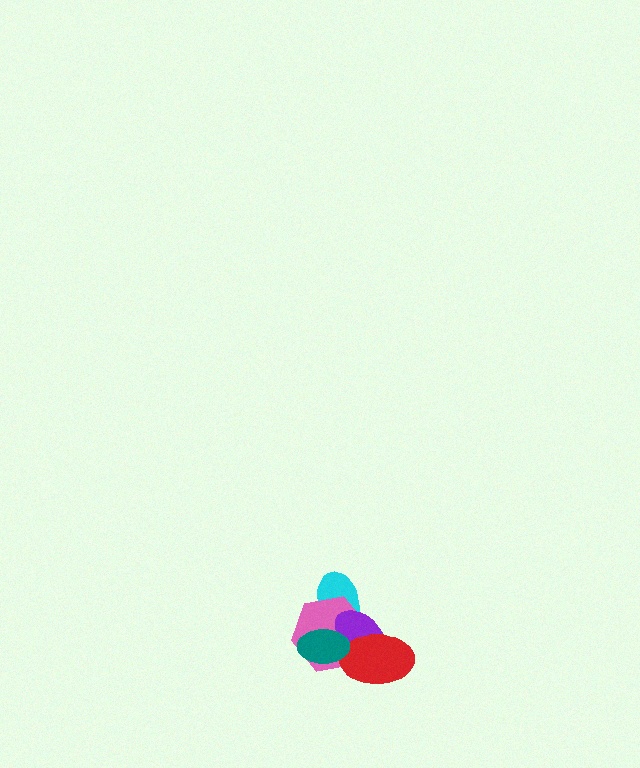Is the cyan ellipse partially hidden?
Yes, it is partially covered by another shape.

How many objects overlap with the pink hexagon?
4 objects overlap with the pink hexagon.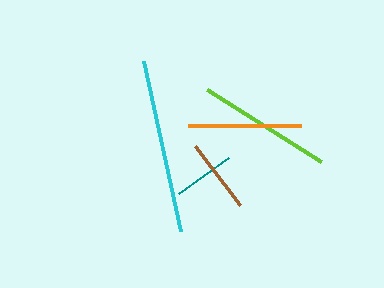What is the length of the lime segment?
The lime segment is approximately 134 pixels long.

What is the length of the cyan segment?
The cyan segment is approximately 173 pixels long.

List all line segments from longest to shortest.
From longest to shortest: cyan, lime, orange, brown, teal.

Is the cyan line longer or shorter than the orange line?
The cyan line is longer than the orange line.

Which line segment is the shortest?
The teal line is the shortest at approximately 62 pixels.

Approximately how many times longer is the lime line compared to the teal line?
The lime line is approximately 2.2 times the length of the teal line.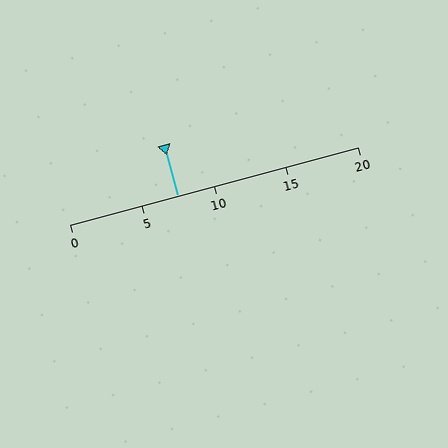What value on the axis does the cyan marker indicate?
The marker indicates approximately 7.5.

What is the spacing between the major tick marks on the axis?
The major ticks are spaced 5 apart.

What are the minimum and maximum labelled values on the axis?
The axis runs from 0 to 20.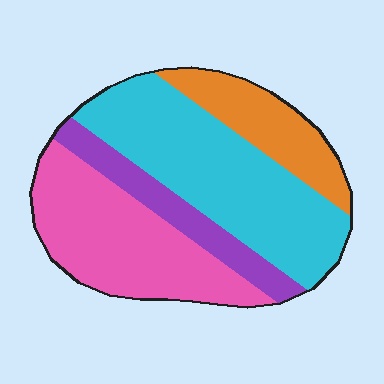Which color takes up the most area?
Cyan, at roughly 40%.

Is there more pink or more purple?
Pink.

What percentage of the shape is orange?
Orange takes up less than a quarter of the shape.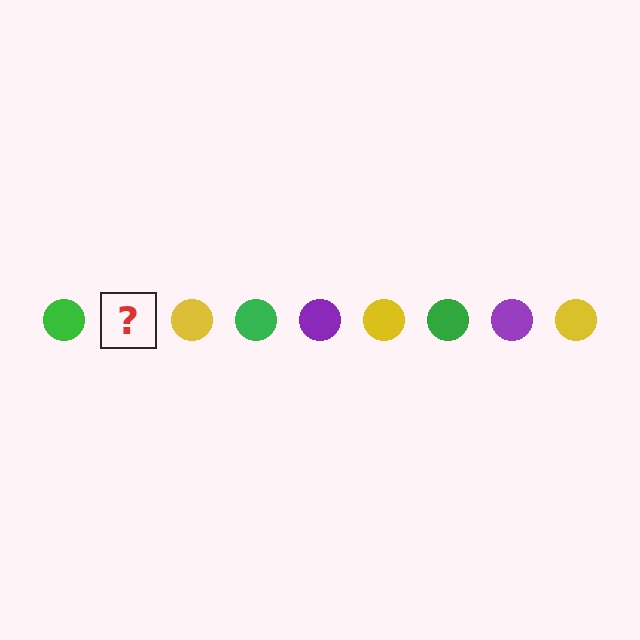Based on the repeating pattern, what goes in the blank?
The blank should be a purple circle.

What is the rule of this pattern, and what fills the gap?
The rule is that the pattern cycles through green, purple, yellow circles. The gap should be filled with a purple circle.